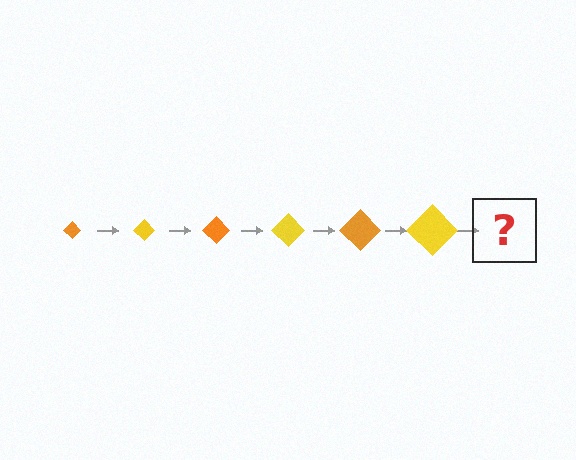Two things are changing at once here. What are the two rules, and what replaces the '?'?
The two rules are that the diamond grows larger each step and the color cycles through orange and yellow. The '?' should be an orange diamond, larger than the previous one.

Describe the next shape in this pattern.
It should be an orange diamond, larger than the previous one.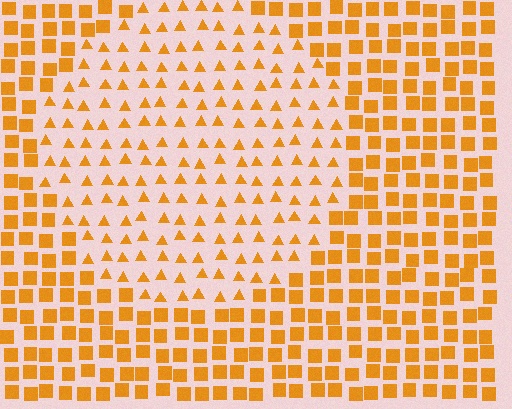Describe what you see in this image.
The image is filled with small orange elements arranged in a uniform grid. A circle-shaped region contains triangles, while the surrounding area contains squares. The boundary is defined purely by the change in element shape.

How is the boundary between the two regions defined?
The boundary is defined by a change in element shape: triangles inside vs. squares outside. All elements share the same color and spacing.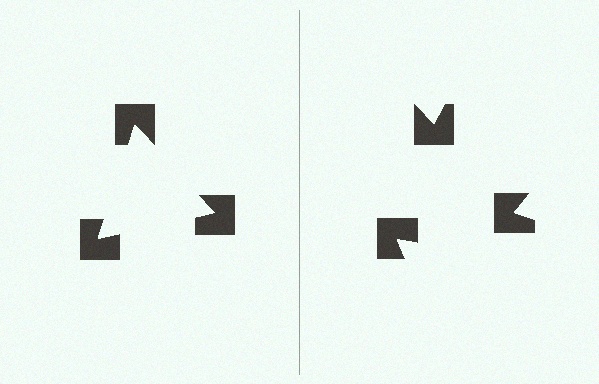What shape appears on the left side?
An illusory triangle.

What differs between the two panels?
The notched squares are positioned identically on both sides; only the wedge orientations differ. On the left they align to a triangle; on the right they are misaligned.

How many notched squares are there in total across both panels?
6 — 3 on each side.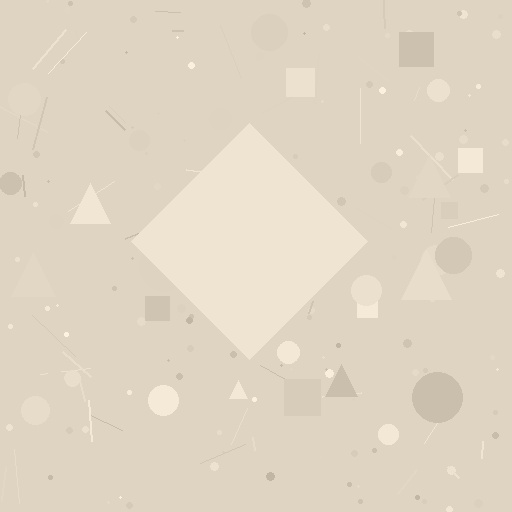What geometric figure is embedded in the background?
A diamond is embedded in the background.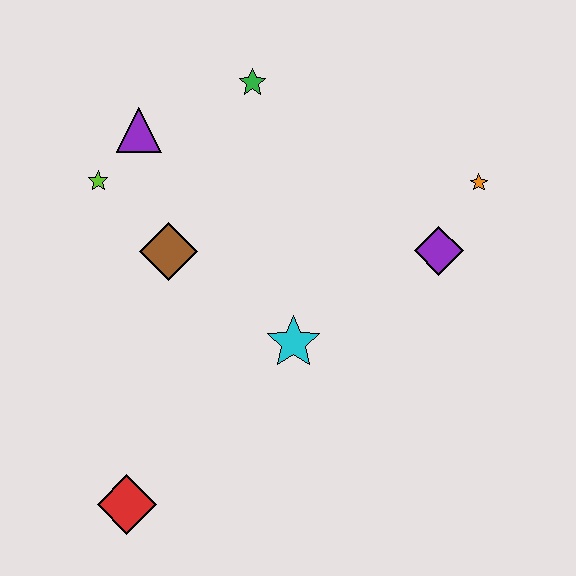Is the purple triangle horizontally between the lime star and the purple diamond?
Yes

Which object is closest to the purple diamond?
The orange star is closest to the purple diamond.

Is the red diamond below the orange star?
Yes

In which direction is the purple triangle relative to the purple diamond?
The purple triangle is to the left of the purple diamond.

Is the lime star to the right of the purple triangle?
No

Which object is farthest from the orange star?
The red diamond is farthest from the orange star.